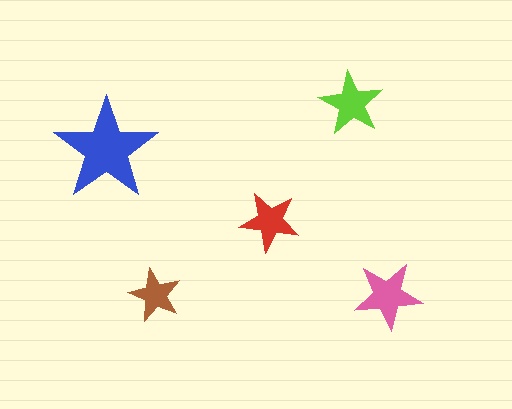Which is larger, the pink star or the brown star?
The pink one.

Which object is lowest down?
The pink star is bottommost.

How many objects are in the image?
There are 5 objects in the image.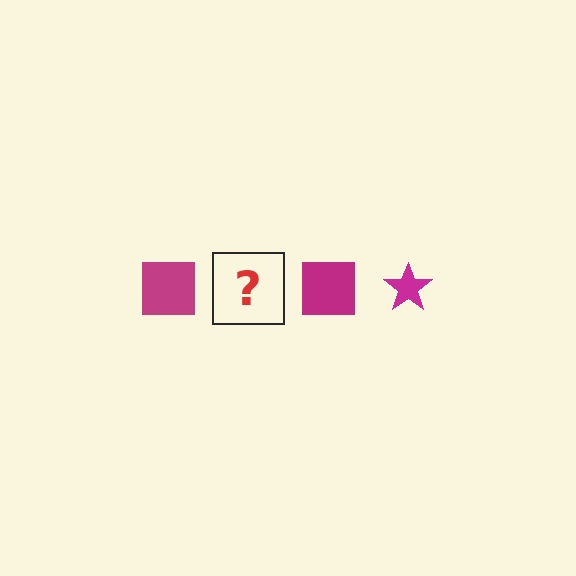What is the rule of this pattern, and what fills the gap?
The rule is that the pattern cycles through square, star shapes in magenta. The gap should be filled with a magenta star.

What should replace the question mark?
The question mark should be replaced with a magenta star.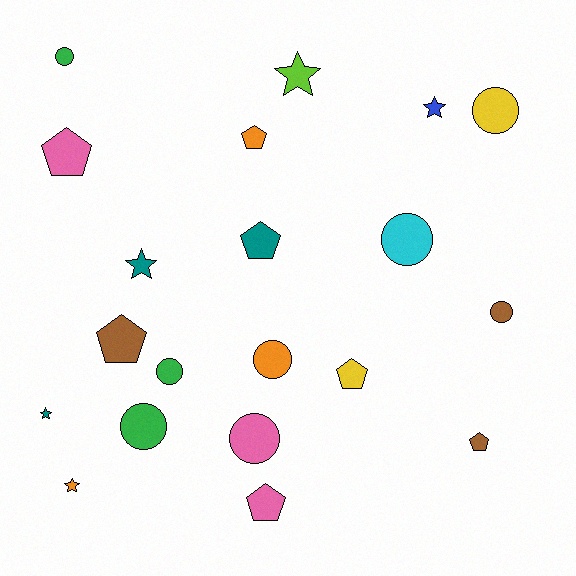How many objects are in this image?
There are 20 objects.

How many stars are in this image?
There are 5 stars.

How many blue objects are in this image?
There is 1 blue object.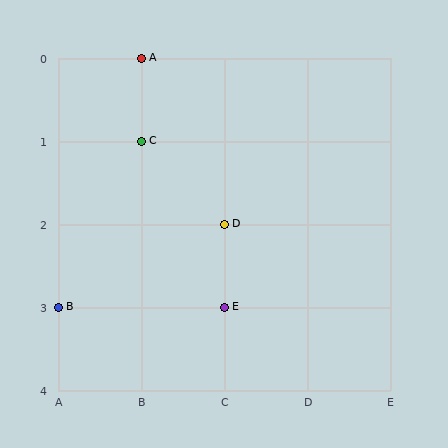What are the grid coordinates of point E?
Point E is at grid coordinates (C, 3).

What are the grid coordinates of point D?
Point D is at grid coordinates (C, 2).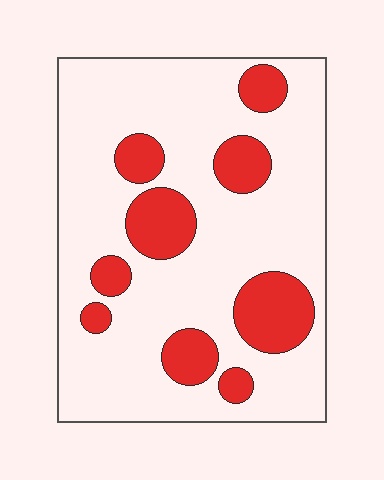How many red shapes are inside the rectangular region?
9.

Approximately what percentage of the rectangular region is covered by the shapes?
Approximately 20%.